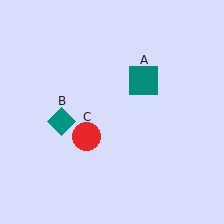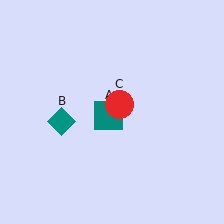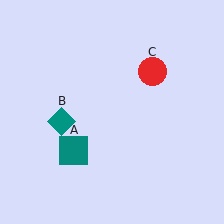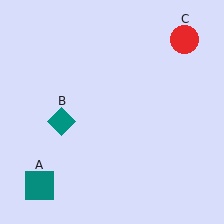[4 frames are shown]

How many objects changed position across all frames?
2 objects changed position: teal square (object A), red circle (object C).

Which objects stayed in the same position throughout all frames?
Teal diamond (object B) remained stationary.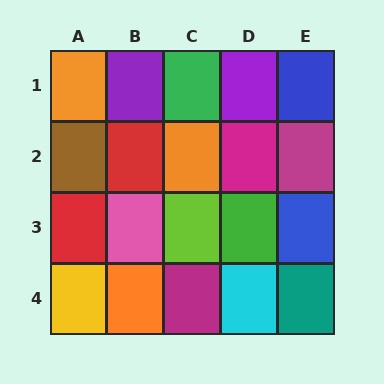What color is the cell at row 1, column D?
Purple.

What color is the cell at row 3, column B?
Pink.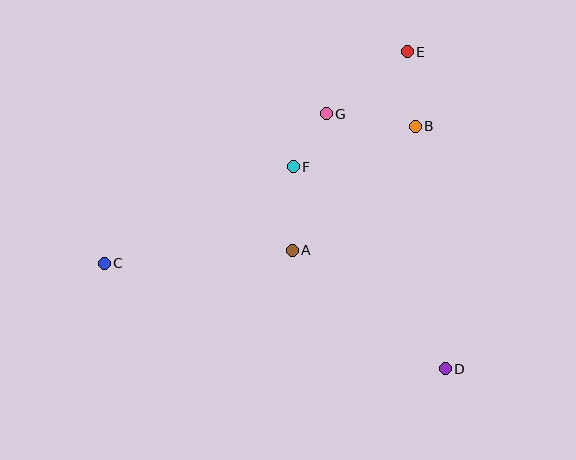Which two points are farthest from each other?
Points C and E are farthest from each other.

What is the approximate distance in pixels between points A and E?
The distance between A and E is approximately 229 pixels.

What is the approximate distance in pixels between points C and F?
The distance between C and F is approximately 212 pixels.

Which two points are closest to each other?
Points F and G are closest to each other.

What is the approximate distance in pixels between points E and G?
The distance between E and G is approximately 102 pixels.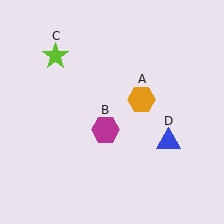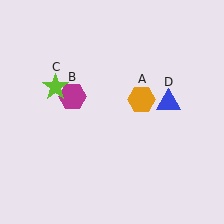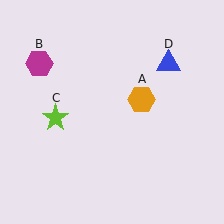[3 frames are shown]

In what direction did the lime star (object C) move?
The lime star (object C) moved down.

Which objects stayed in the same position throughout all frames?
Orange hexagon (object A) remained stationary.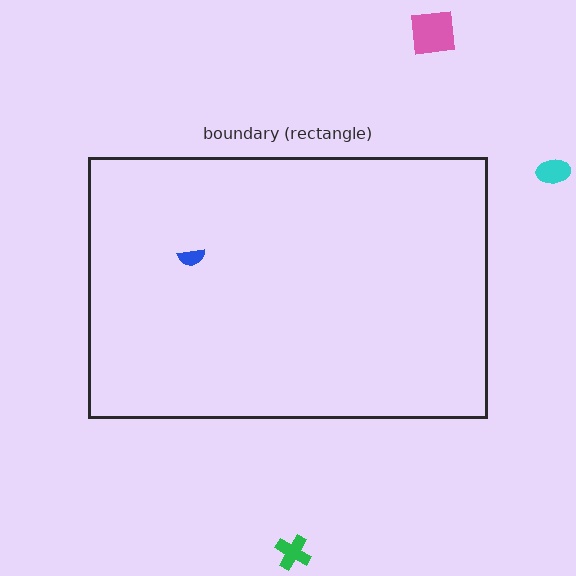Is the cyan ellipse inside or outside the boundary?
Outside.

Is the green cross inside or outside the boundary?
Outside.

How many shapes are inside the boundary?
1 inside, 3 outside.